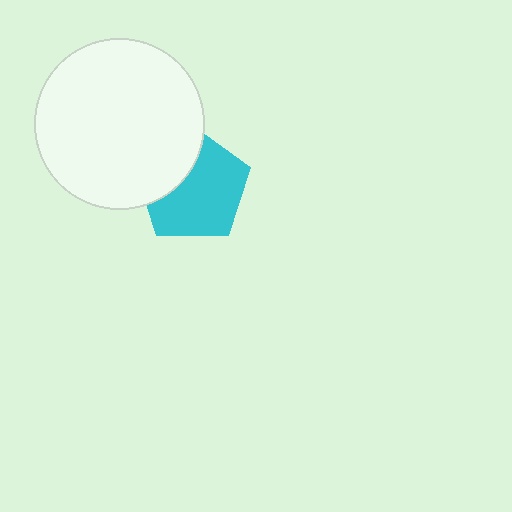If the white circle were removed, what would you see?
You would see the complete cyan pentagon.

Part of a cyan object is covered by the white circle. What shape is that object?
It is a pentagon.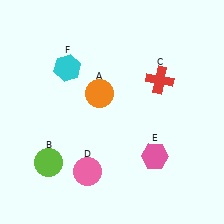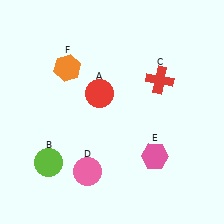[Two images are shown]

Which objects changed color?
A changed from orange to red. F changed from cyan to orange.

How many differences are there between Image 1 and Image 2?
There are 2 differences between the two images.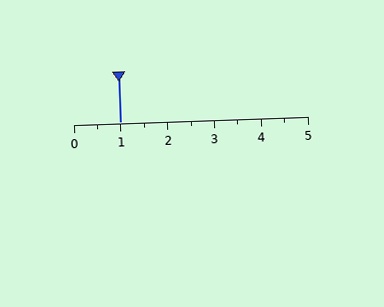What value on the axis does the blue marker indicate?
The marker indicates approximately 1.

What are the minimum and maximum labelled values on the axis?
The axis runs from 0 to 5.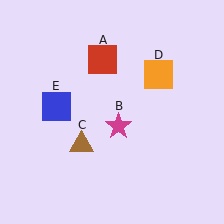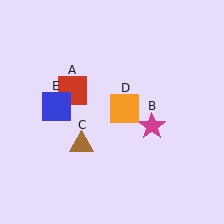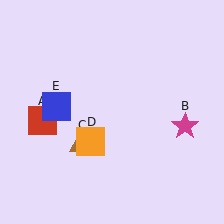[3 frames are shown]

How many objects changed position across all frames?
3 objects changed position: red square (object A), magenta star (object B), orange square (object D).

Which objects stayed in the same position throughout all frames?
Brown triangle (object C) and blue square (object E) remained stationary.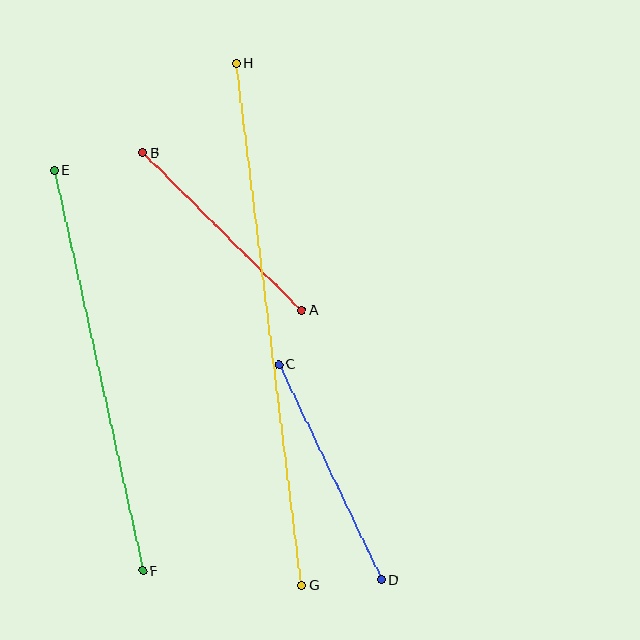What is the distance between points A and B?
The distance is approximately 223 pixels.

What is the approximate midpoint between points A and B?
The midpoint is at approximately (222, 232) pixels.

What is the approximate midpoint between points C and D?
The midpoint is at approximately (330, 472) pixels.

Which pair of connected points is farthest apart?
Points G and H are farthest apart.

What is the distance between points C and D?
The distance is approximately 238 pixels.